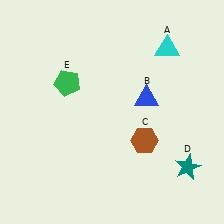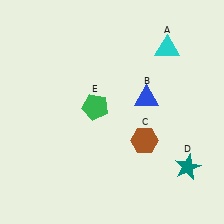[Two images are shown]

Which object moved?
The green pentagon (E) moved right.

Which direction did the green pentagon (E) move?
The green pentagon (E) moved right.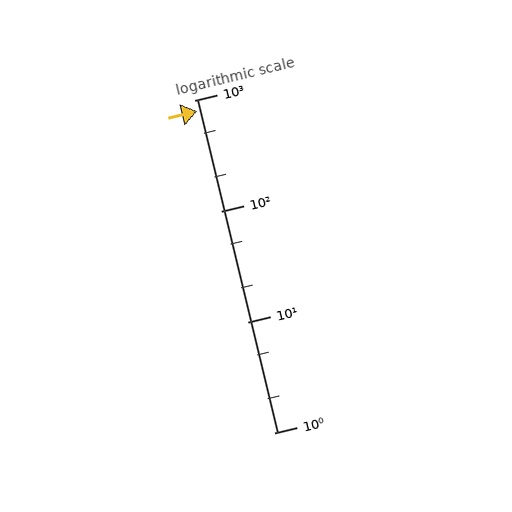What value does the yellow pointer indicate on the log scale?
The pointer indicates approximately 790.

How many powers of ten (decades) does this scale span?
The scale spans 3 decades, from 1 to 1000.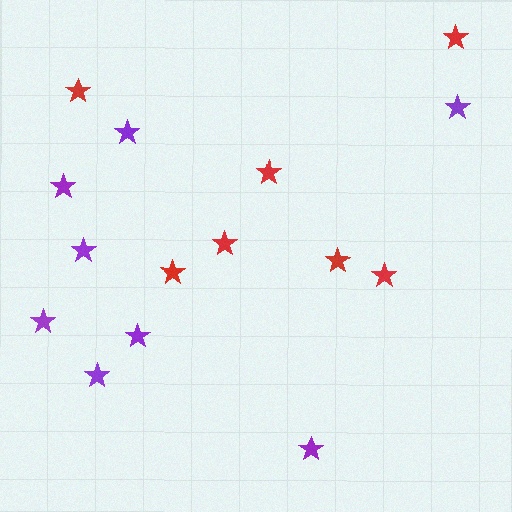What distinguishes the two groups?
There are 2 groups: one group of red stars (7) and one group of purple stars (8).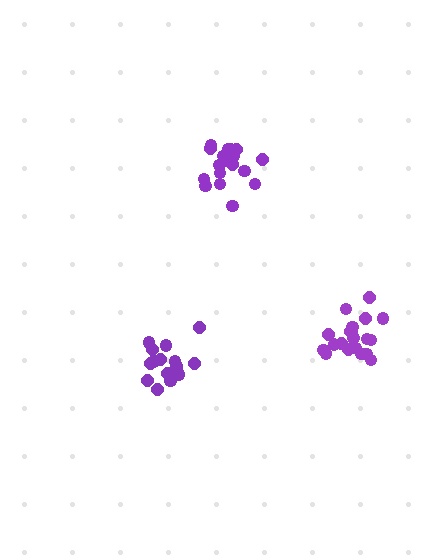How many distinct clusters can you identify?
There are 3 distinct clusters.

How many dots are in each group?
Group 1: 19 dots, Group 2: 16 dots, Group 3: 20 dots (55 total).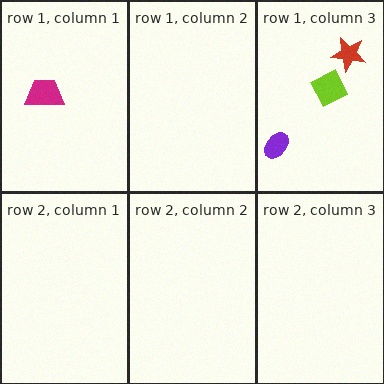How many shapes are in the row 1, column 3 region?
3.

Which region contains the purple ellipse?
The row 1, column 3 region.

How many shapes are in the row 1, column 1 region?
1.